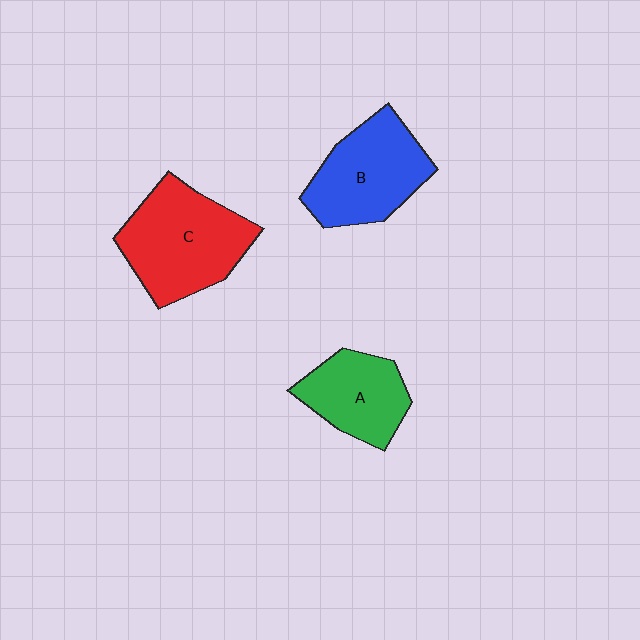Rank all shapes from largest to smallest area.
From largest to smallest: C (red), B (blue), A (green).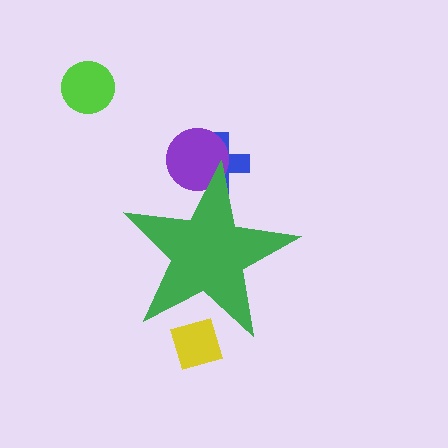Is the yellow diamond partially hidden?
Yes, the yellow diamond is partially hidden behind the green star.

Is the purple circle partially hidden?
Yes, the purple circle is partially hidden behind the green star.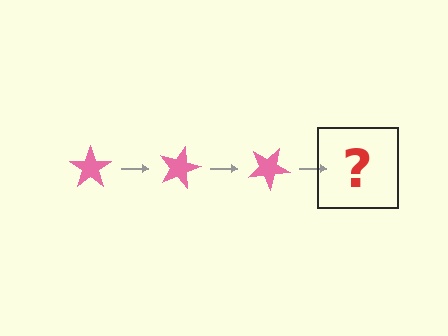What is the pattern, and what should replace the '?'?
The pattern is that the star rotates 15 degrees each step. The '?' should be a pink star rotated 45 degrees.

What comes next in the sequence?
The next element should be a pink star rotated 45 degrees.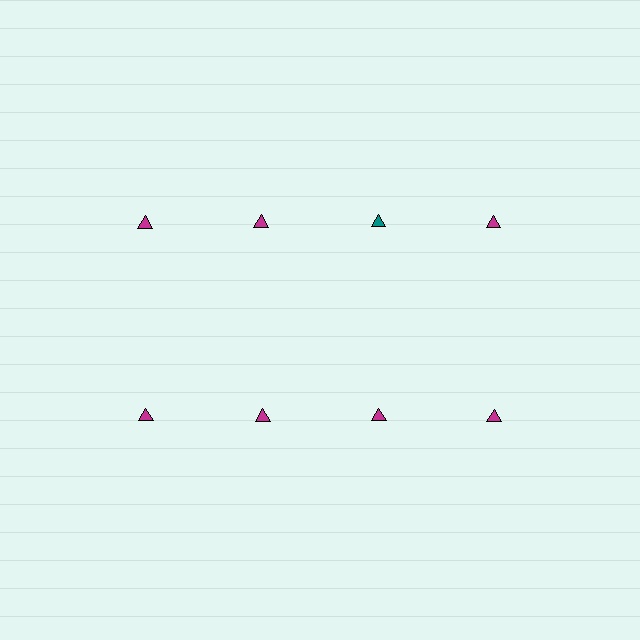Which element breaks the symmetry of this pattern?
The teal triangle in the top row, center column breaks the symmetry. All other shapes are magenta triangles.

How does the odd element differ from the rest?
It has a different color: teal instead of magenta.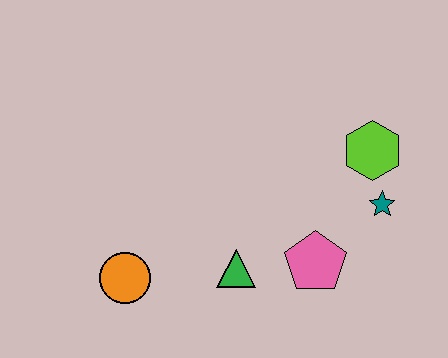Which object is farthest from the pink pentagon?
The orange circle is farthest from the pink pentagon.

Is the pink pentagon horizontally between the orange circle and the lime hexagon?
Yes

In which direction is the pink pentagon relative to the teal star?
The pink pentagon is to the left of the teal star.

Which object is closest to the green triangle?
The pink pentagon is closest to the green triangle.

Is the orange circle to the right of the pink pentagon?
No